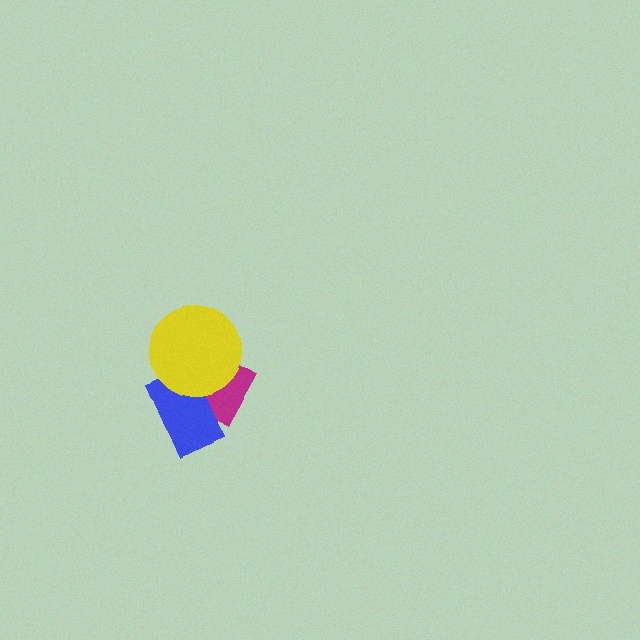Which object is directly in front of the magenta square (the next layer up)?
The blue rectangle is directly in front of the magenta square.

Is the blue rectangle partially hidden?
Yes, it is partially covered by another shape.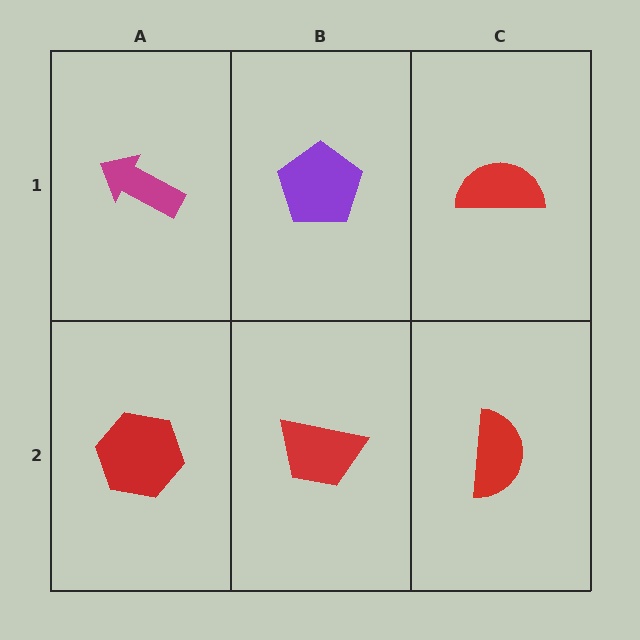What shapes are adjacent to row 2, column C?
A red semicircle (row 1, column C), a red trapezoid (row 2, column B).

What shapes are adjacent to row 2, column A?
A magenta arrow (row 1, column A), a red trapezoid (row 2, column B).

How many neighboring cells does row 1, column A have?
2.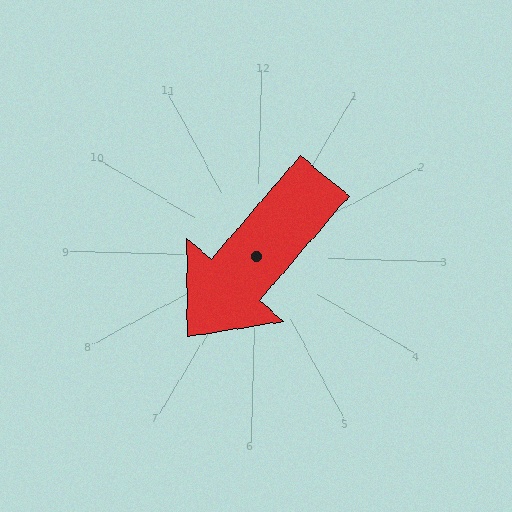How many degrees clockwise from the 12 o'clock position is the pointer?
Approximately 219 degrees.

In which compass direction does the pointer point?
Southwest.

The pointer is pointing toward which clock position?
Roughly 7 o'clock.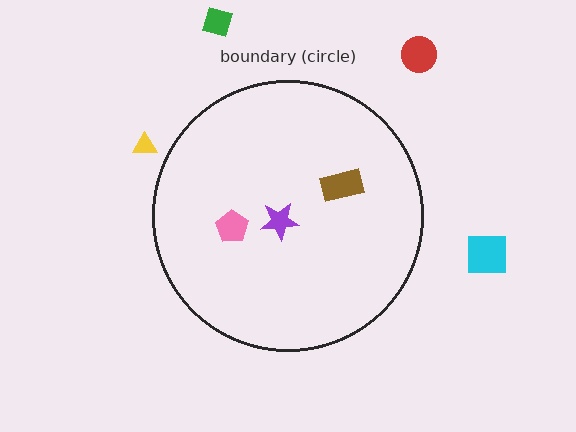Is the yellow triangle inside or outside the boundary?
Outside.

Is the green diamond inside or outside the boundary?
Outside.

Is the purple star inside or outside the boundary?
Inside.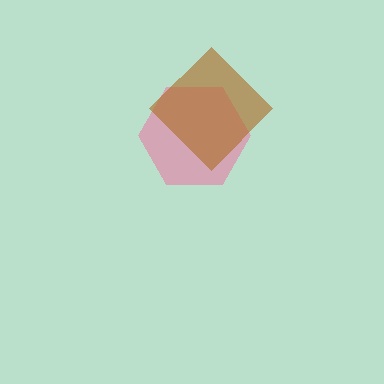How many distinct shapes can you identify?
There are 2 distinct shapes: a pink hexagon, a brown diamond.